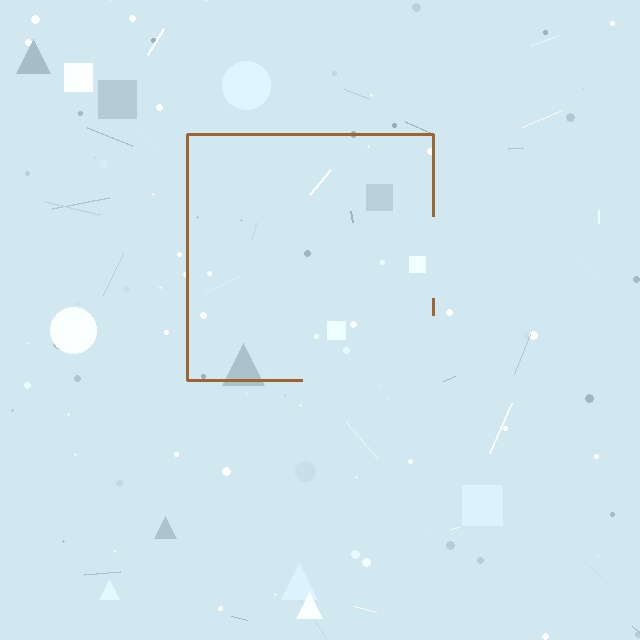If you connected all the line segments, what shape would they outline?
They would outline a square.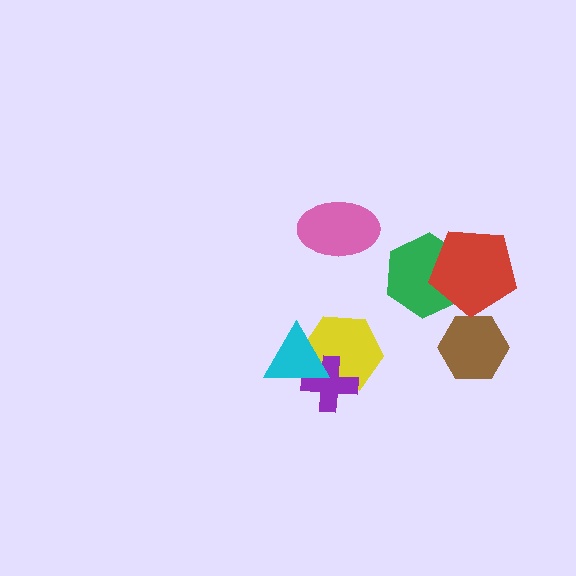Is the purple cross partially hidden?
Yes, it is partially covered by another shape.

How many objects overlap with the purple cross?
2 objects overlap with the purple cross.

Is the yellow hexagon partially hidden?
Yes, it is partially covered by another shape.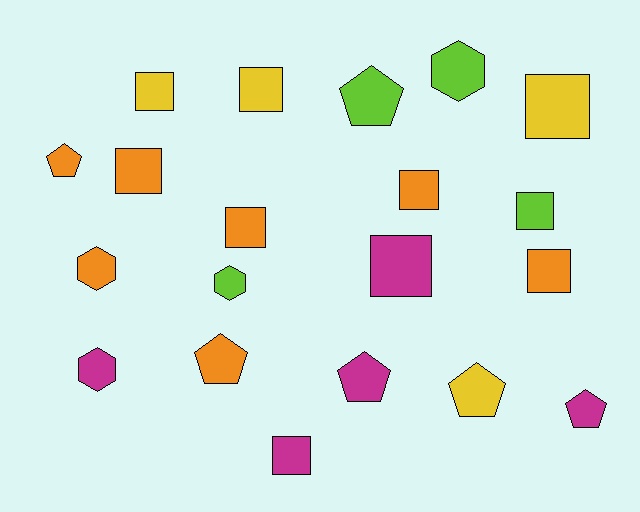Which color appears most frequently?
Orange, with 7 objects.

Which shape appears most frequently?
Square, with 10 objects.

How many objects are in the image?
There are 20 objects.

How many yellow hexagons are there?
There are no yellow hexagons.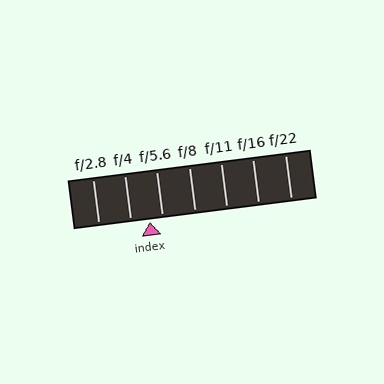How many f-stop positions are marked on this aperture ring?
There are 7 f-stop positions marked.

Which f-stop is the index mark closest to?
The index mark is closest to f/5.6.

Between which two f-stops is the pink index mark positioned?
The index mark is between f/4 and f/5.6.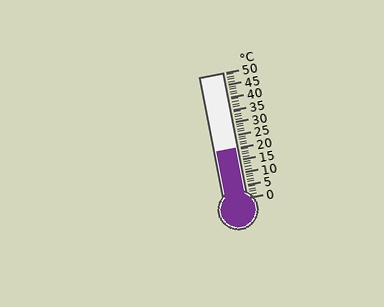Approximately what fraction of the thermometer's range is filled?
The thermometer is filled to approximately 40% of its range.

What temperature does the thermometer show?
The thermometer shows approximately 20°C.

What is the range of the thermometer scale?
The thermometer scale ranges from 0°C to 50°C.